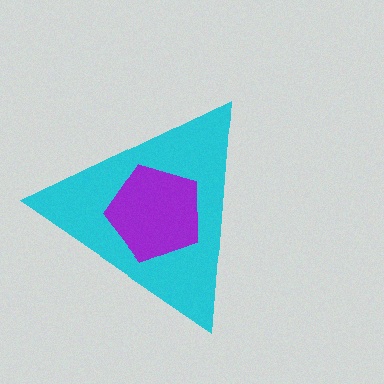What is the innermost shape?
The purple pentagon.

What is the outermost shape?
The cyan triangle.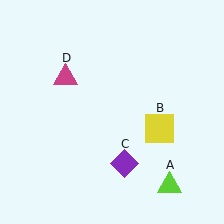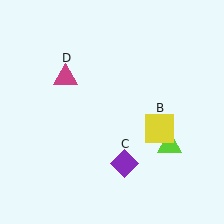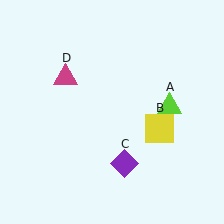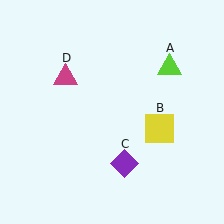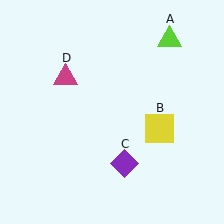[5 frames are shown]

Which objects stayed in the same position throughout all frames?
Yellow square (object B) and purple diamond (object C) and magenta triangle (object D) remained stationary.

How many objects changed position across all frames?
1 object changed position: lime triangle (object A).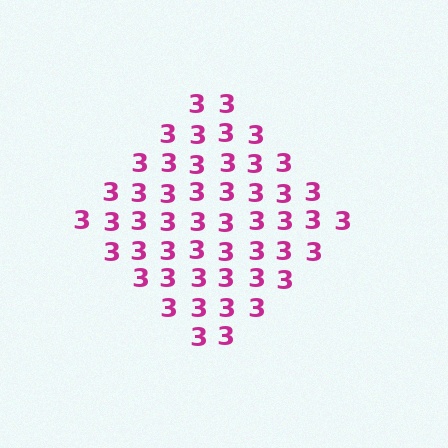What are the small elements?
The small elements are digit 3's.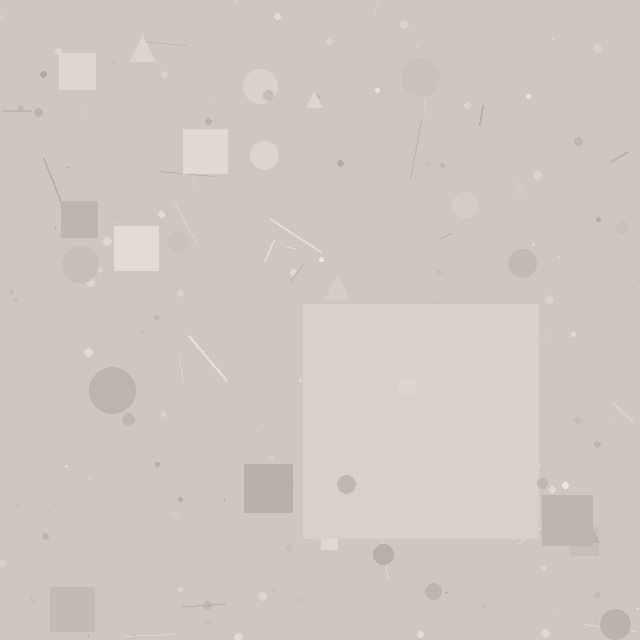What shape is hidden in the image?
A square is hidden in the image.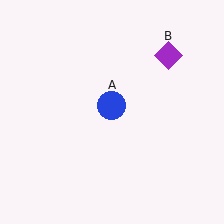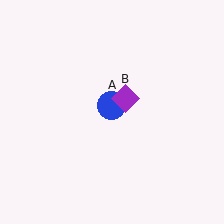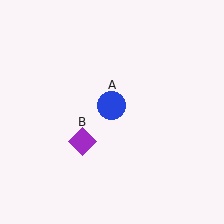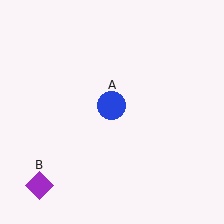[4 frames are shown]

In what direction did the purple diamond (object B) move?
The purple diamond (object B) moved down and to the left.